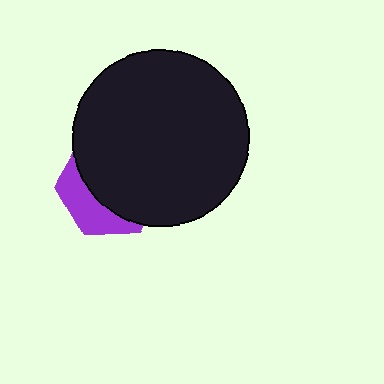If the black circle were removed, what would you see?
You would see the complete purple hexagon.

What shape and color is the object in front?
The object in front is a black circle.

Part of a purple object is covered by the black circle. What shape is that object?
It is a hexagon.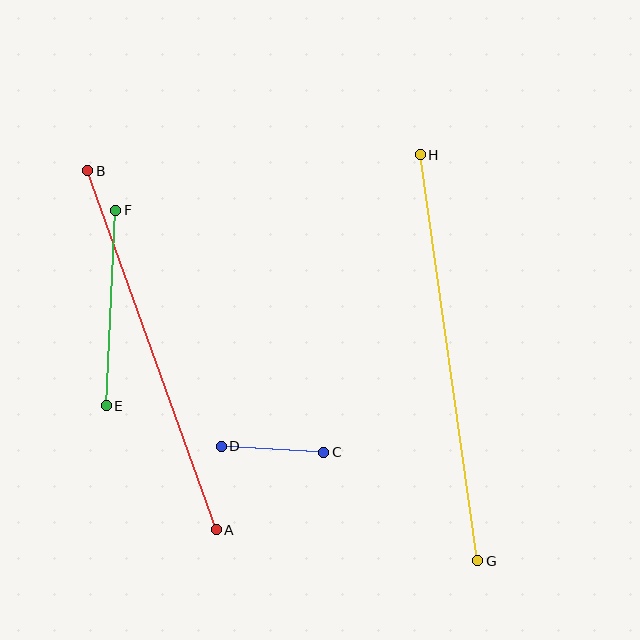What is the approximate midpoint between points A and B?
The midpoint is at approximately (152, 350) pixels.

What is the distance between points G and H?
The distance is approximately 410 pixels.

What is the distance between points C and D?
The distance is approximately 103 pixels.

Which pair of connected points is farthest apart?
Points G and H are farthest apart.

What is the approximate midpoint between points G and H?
The midpoint is at approximately (449, 358) pixels.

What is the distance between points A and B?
The distance is approximately 382 pixels.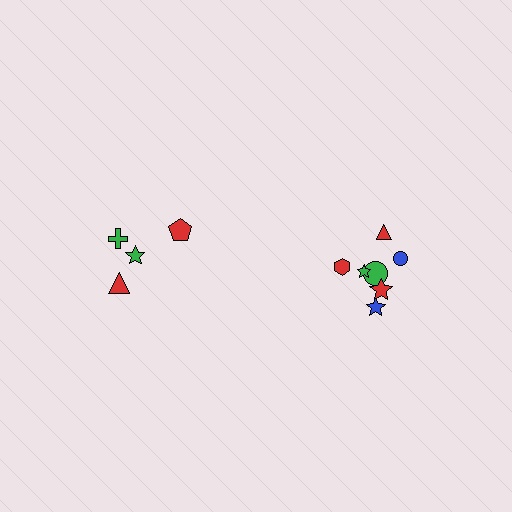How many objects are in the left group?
There are 4 objects.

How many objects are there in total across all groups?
There are 11 objects.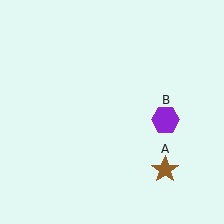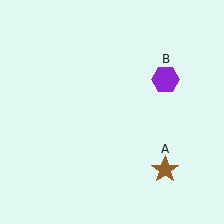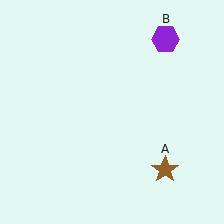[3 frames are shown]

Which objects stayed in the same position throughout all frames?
Brown star (object A) remained stationary.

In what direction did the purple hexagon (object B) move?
The purple hexagon (object B) moved up.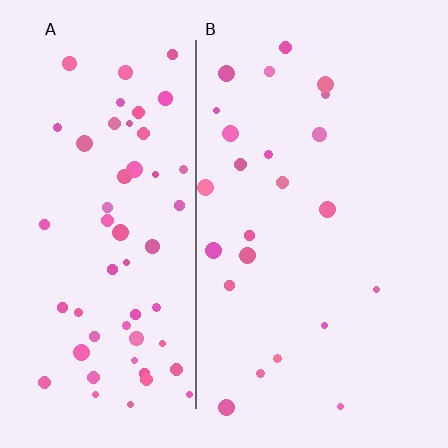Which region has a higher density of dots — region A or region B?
A (the left).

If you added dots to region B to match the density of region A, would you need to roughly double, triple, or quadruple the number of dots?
Approximately triple.